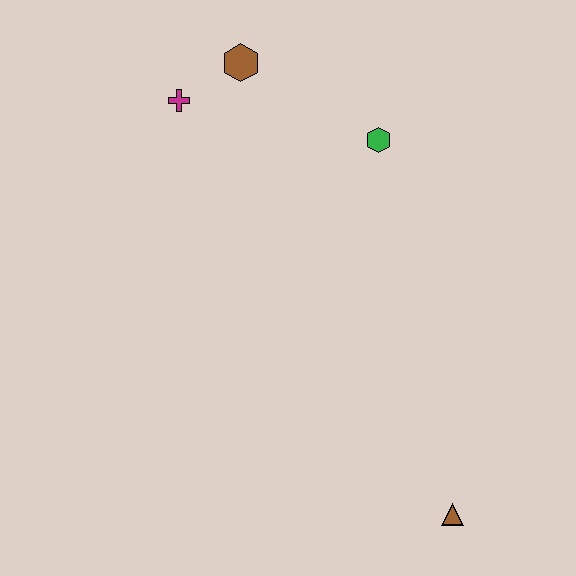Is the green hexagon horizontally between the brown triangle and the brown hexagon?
Yes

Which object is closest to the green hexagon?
The brown hexagon is closest to the green hexagon.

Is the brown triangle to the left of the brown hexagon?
No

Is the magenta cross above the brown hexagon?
No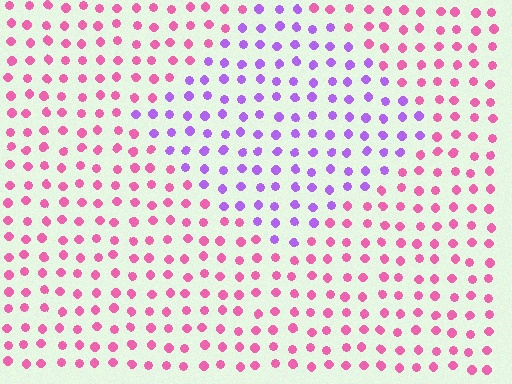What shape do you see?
I see a diamond.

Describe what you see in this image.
The image is filled with small pink elements in a uniform arrangement. A diamond-shaped region is visible where the elements are tinted to a slightly different hue, forming a subtle color boundary.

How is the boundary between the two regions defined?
The boundary is defined purely by a slight shift in hue (about 53 degrees). Spacing, size, and orientation are identical on both sides.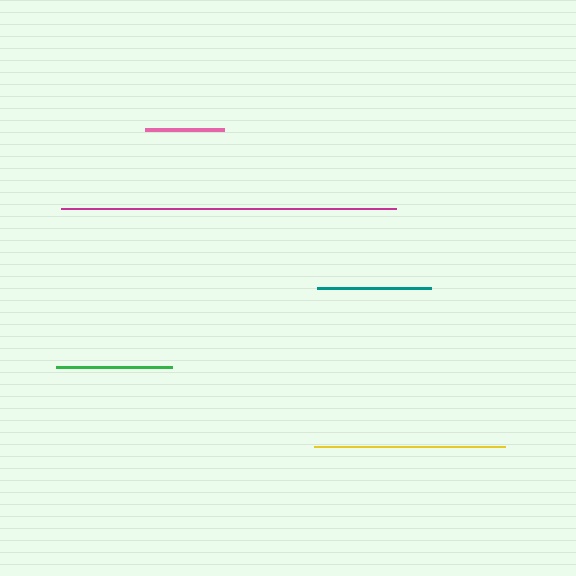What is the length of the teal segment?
The teal segment is approximately 114 pixels long.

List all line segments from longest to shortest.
From longest to shortest: magenta, yellow, green, teal, pink.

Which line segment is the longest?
The magenta line is the longest at approximately 335 pixels.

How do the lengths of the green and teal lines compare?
The green and teal lines are approximately the same length.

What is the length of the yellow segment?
The yellow segment is approximately 190 pixels long.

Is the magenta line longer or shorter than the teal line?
The magenta line is longer than the teal line.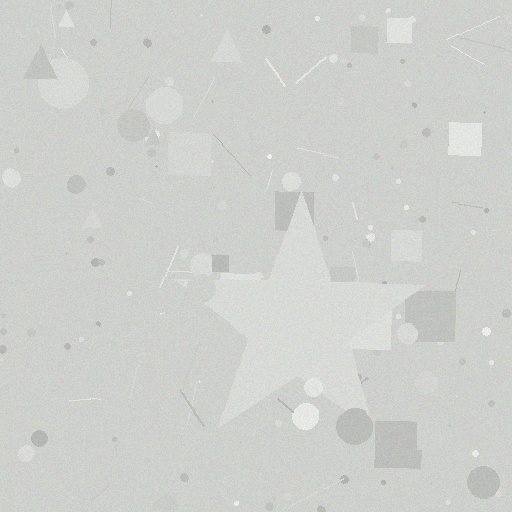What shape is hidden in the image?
A star is hidden in the image.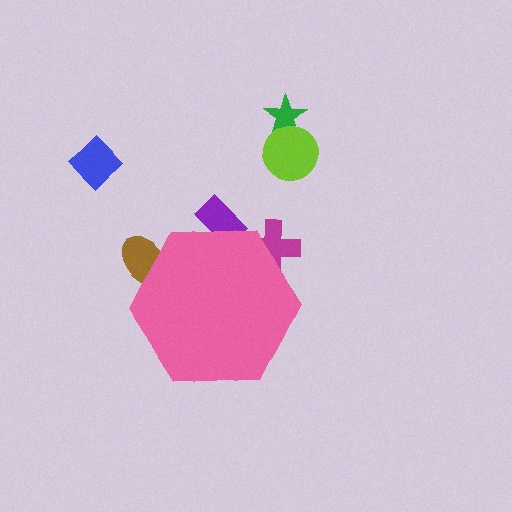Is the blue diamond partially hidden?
No, the blue diamond is fully visible.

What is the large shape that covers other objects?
A pink hexagon.